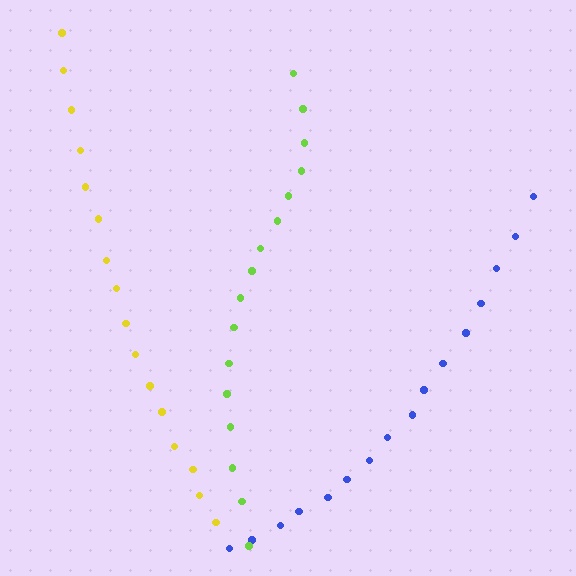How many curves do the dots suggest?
There are 3 distinct paths.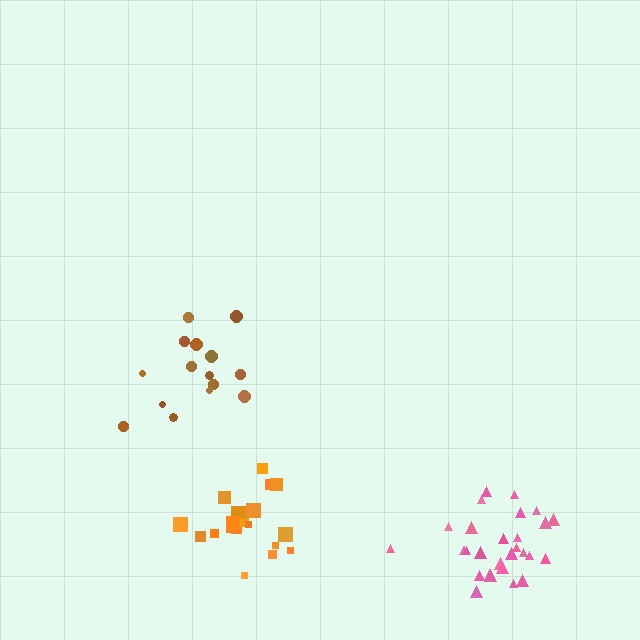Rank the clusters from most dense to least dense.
pink, orange, brown.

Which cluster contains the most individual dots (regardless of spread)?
Pink (29).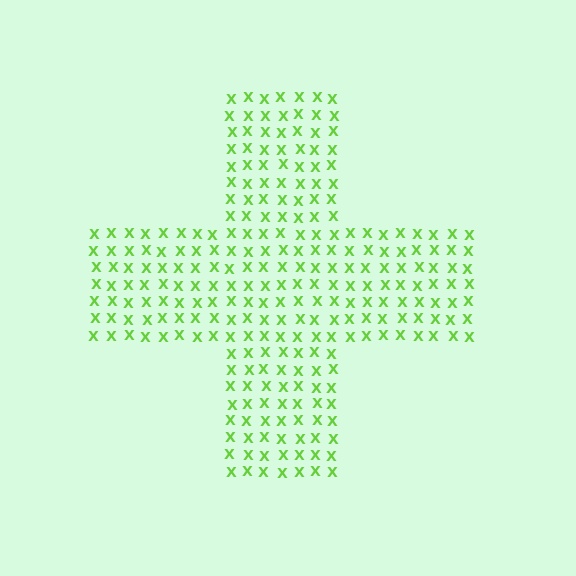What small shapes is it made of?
It is made of small letter X's.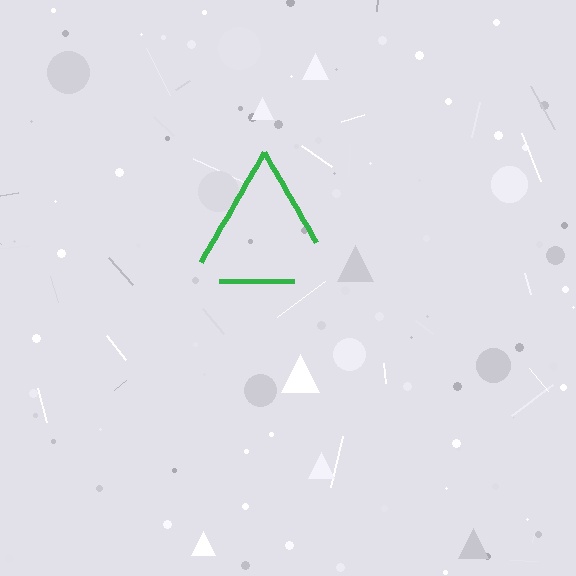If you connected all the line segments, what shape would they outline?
They would outline a triangle.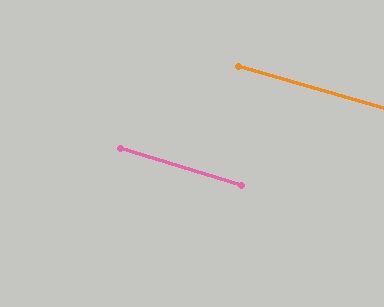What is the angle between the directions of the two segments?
Approximately 1 degree.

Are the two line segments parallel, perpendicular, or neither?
Parallel — their directions differ by only 0.6°.